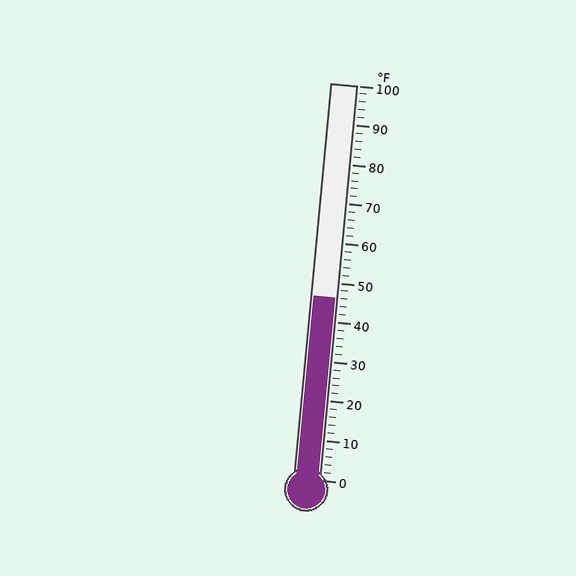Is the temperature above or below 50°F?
The temperature is below 50°F.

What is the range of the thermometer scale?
The thermometer scale ranges from 0°F to 100°F.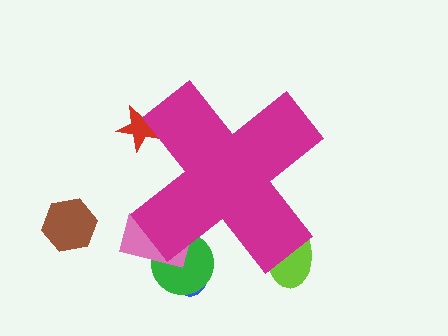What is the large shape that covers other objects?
A magenta cross.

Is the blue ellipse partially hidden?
Yes, the blue ellipse is partially hidden behind the magenta cross.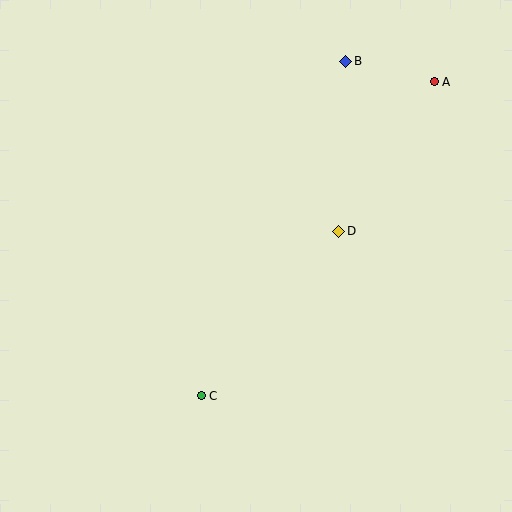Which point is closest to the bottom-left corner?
Point C is closest to the bottom-left corner.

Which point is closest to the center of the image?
Point D at (339, 231) is closest to the center.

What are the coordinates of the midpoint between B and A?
The midpoint between B and A is at (390, 71).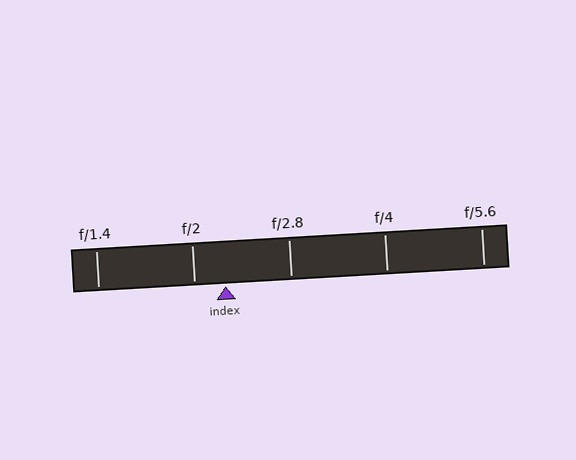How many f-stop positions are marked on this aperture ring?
There are 5 f-stop positions marked.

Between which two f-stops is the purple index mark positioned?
The index mark is between f/2 and f/2.8.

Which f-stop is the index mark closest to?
The index mark is closest to f/2.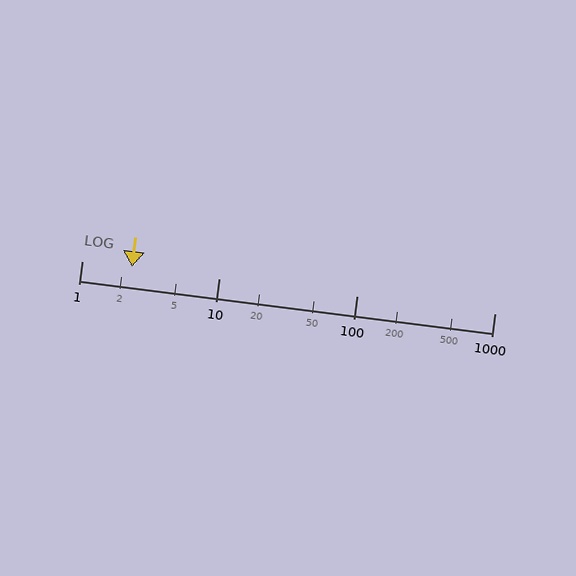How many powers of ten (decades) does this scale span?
The scale spans 3 decades, from 1 to 1000.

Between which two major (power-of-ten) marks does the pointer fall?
The pointer is between 1 and 10.